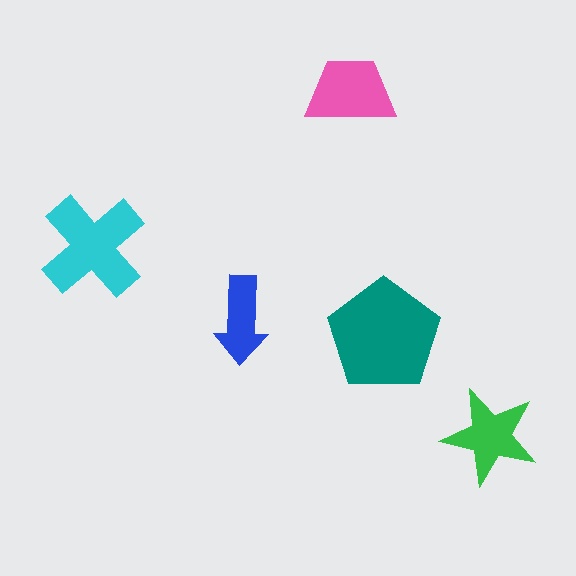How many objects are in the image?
There are 5 objects in the image.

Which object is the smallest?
The blue arrow.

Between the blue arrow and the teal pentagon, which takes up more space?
The teal pentagon.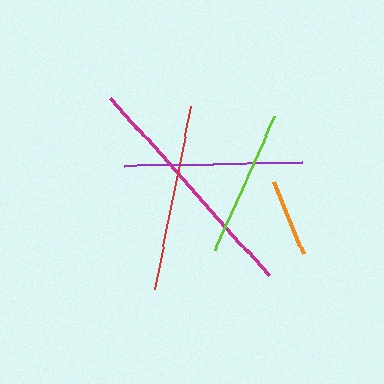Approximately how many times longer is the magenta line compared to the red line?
The magenta line is approximately 1.3 times the length of the red line.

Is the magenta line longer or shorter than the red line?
The magenta line is longer than the red line.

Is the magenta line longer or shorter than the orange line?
The magenta line is longer than the orange line.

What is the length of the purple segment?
The purple segment is approximately 178 pixels long.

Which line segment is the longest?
The magenta line is the longest at approximately 238 pixels.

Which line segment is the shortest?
The orange line is the shortest at approximately 78 pixels.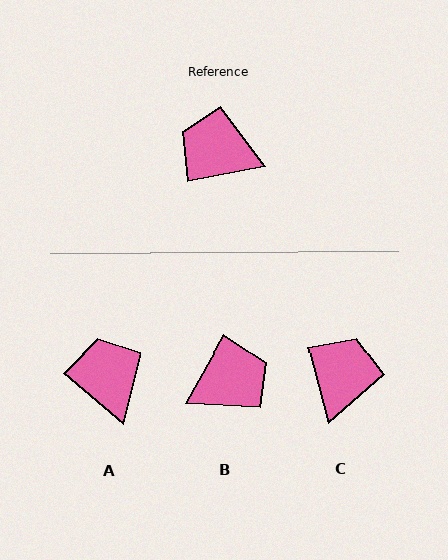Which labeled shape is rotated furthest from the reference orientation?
B, about 130 degrees away.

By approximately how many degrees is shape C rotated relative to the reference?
Approximately 86 degrees clockwise.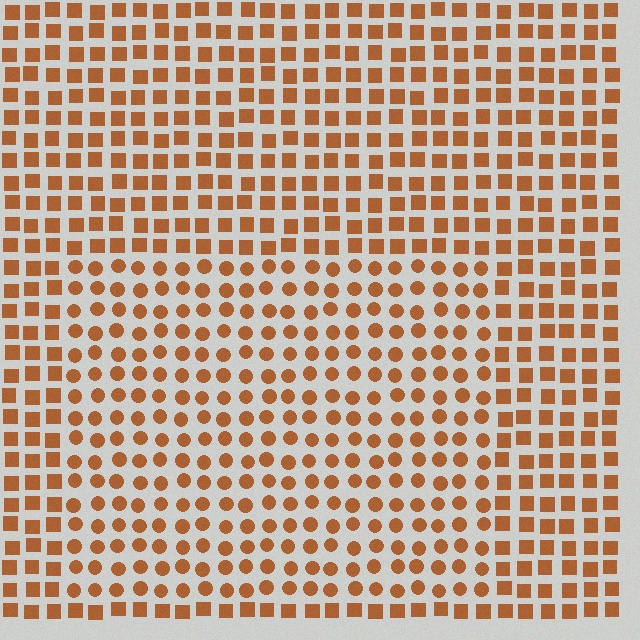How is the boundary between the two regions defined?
The boundary is defined by a change in element shape: circles inside vs. squares outside. All elements share the same color and spacing.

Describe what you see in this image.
The image is filled with small brown elements arranged in a uniform grid. A rectangle-shaped region contains circles, while the surrounding area contains squares. The boundary is defined purely by the change in element shape.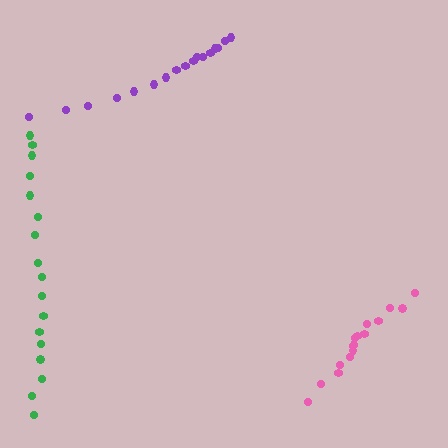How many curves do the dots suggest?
There are 3 distinct paths.